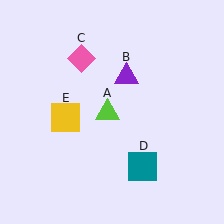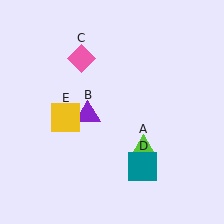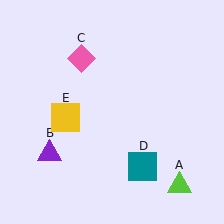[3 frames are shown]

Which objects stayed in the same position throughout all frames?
Pink diamond (object C) and teal square (object D) and yellow square (object E) remained stationary.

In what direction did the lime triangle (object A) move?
The lime triangle (object A) moved down and to the right.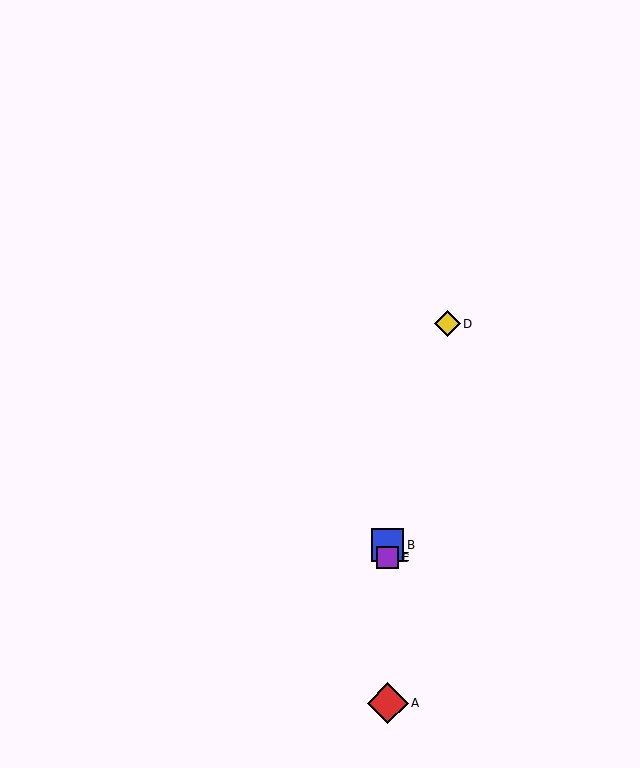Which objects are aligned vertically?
Objects A, B, C, E are aligned vertically.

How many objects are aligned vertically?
4 objects (A, B, C, E) are aligned vertically.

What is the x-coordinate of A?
Object A is at x≈388.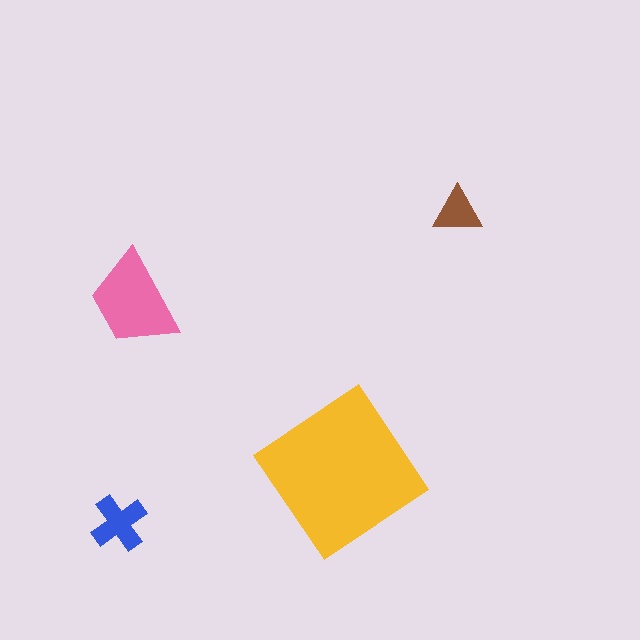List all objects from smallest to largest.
The brown triangle, the blue cross, the pink trapezoid, the yellow diamond.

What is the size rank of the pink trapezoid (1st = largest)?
2nd.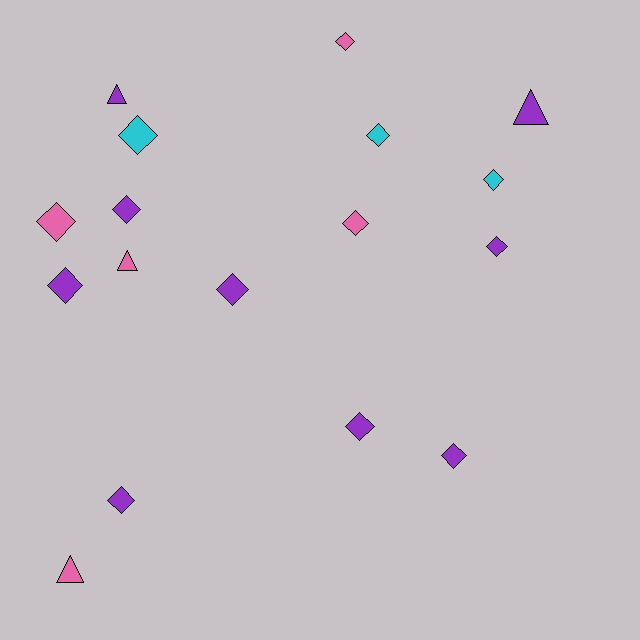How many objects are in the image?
There are 17 objects.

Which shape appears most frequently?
Diamond, with 13 objects.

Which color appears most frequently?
Purple, with 9 objects.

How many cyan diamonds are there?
There are 3 cyan diamonds.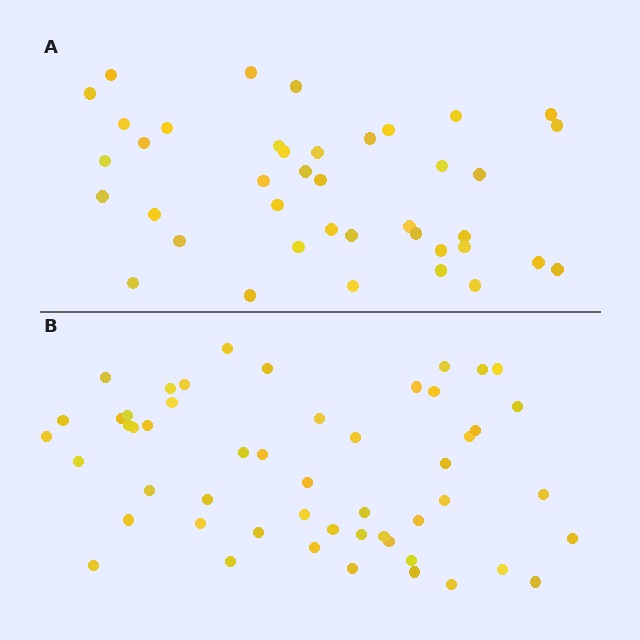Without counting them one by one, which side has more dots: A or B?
Region B (the bottom region) has more dots.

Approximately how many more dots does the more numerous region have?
Region B has roughly 12 or so more dots than region A.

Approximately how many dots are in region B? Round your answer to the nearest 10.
About 50 dots. (The exact count is 52, which rounds to 50.)